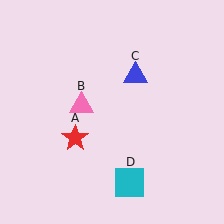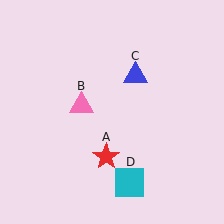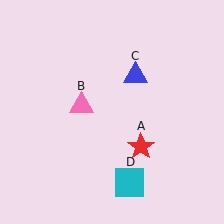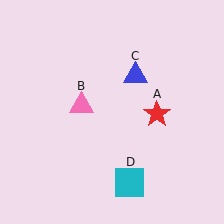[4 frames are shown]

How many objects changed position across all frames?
1 object changed position: red star (object A).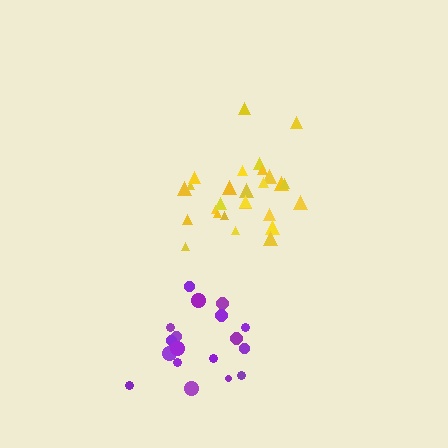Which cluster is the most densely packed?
Purple.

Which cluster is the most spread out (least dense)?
Yellow.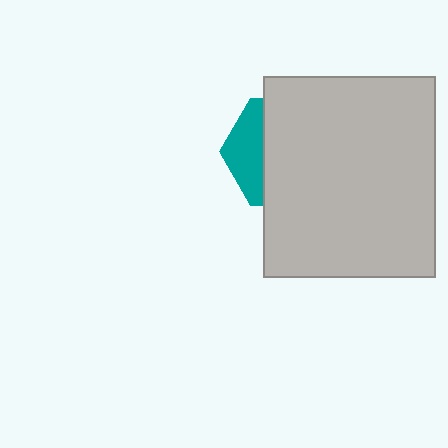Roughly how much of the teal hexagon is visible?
A small part of it is visible (roughly 31%).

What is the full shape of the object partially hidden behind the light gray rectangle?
The partially hidden object is a teal hexagon.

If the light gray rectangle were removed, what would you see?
You would see the complete teal hexagon.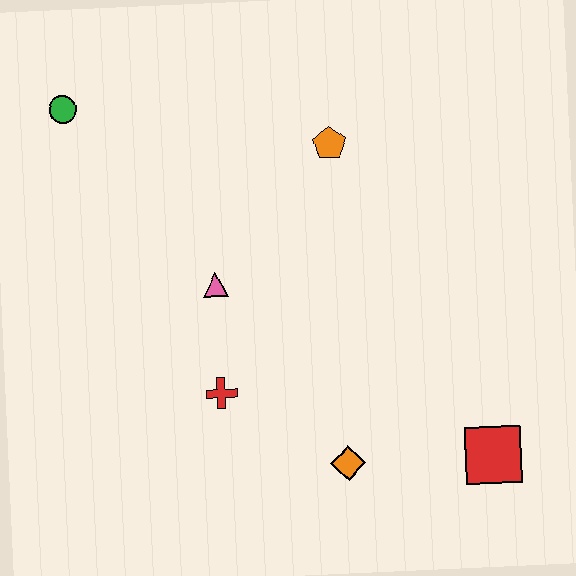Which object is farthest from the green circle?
The red square is farthest from the green circle.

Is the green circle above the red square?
Yes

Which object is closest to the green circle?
The pink triangle is closest to the green circle.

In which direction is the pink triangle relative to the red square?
The pink triangle is to the left of the red square.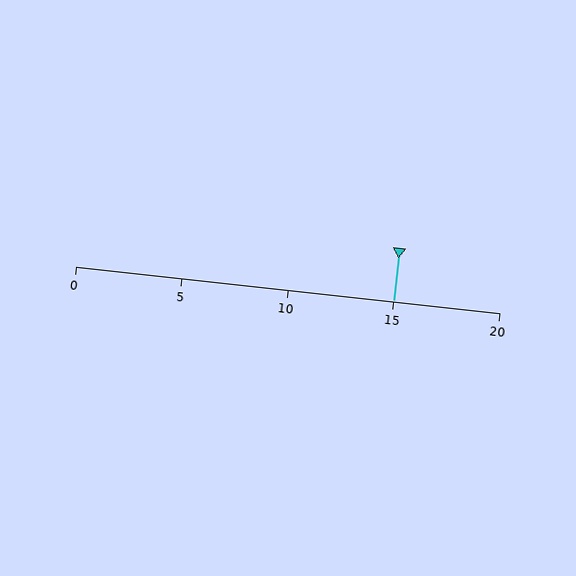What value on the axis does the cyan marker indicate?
The marker indicates approximately 15.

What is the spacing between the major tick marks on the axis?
The major ticks are spaced 5 apart.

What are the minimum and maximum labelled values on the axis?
The axis runs from 0 to 20.